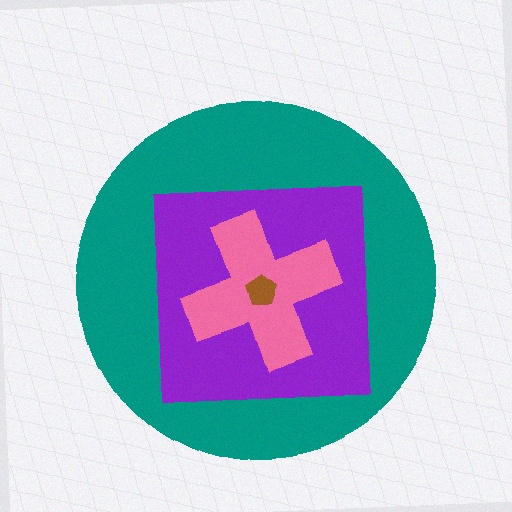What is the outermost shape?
The teal circle.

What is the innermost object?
The brown pentagon.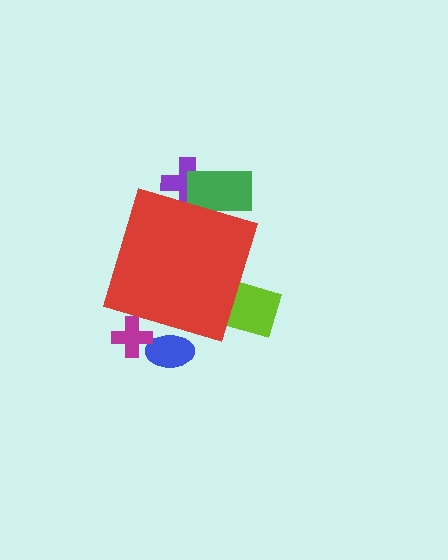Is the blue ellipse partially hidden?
Yes, the blue ellipse is partially hidden behind the red diamond.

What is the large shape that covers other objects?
A red diamond.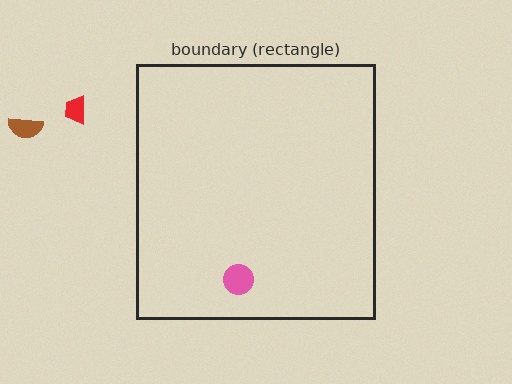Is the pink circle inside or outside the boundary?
Inside.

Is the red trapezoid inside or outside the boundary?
Outside.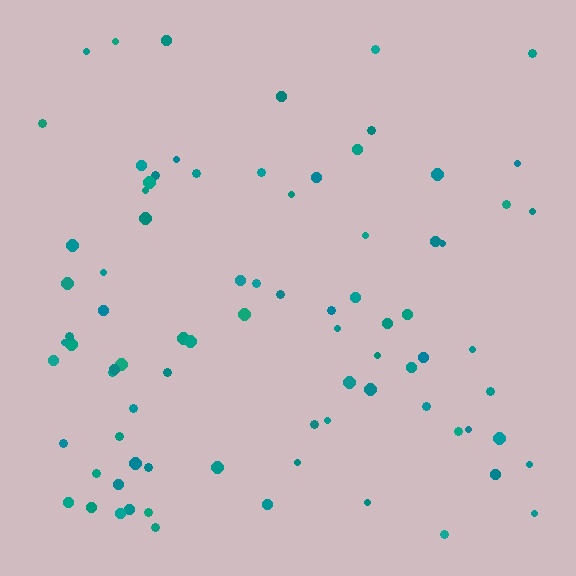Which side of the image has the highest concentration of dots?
The bottom.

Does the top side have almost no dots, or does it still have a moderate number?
Still a moderate number, just noticeably fewer than the bottom.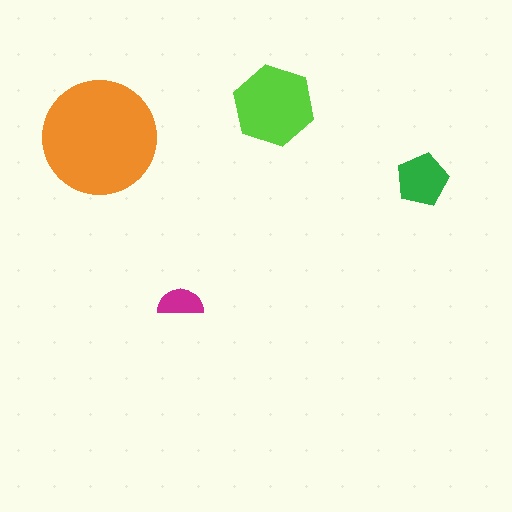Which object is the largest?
The orange circle.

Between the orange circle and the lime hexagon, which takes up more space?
The orange circle.